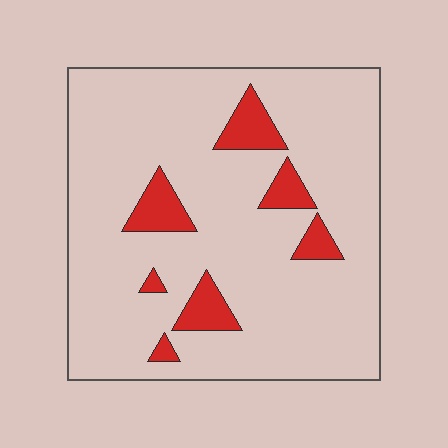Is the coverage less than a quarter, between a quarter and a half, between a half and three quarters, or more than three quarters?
Less than a quarter.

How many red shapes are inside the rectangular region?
7.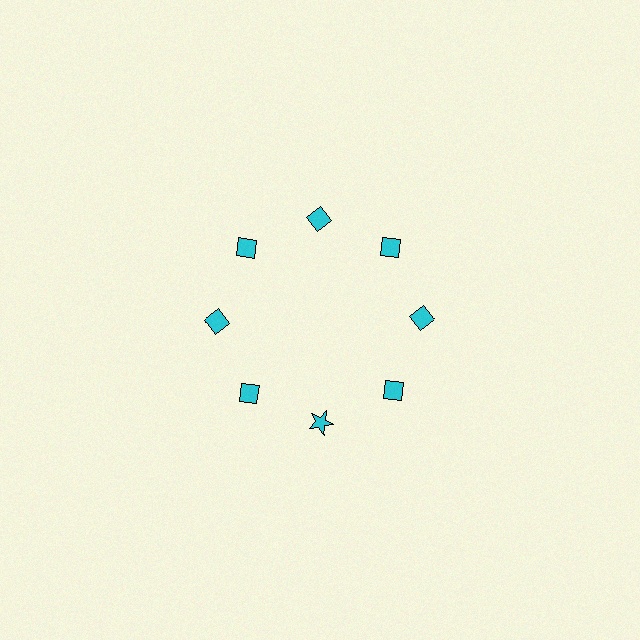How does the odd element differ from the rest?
It has a different shape: star instead of diamond.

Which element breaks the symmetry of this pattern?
The cyan star at roughly the 6 o'clock position breaks the symmetry. All other shapes are cyan diamonds.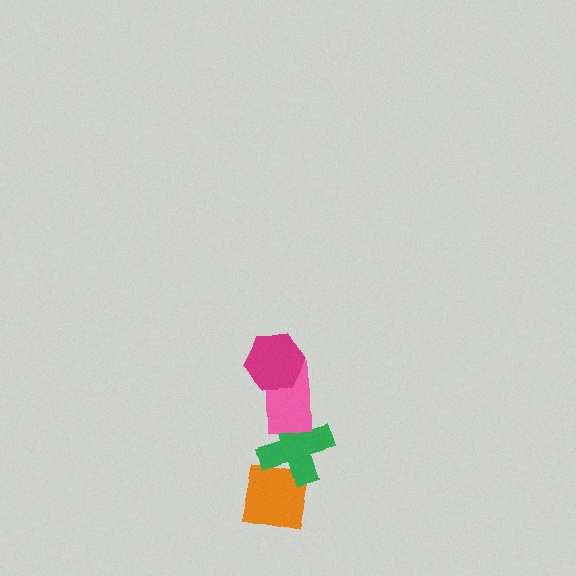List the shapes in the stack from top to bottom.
From top to bottom: the magenta hexagon, the pink rectangle, the green cross, the orange square.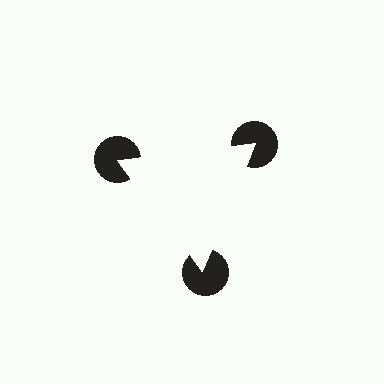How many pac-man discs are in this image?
There are 3 — one at each vertex of the illusory triangle.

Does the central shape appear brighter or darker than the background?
It typically appears slightly brighter than the background, even though no actual brightness change is drawn.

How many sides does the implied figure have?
3 sides.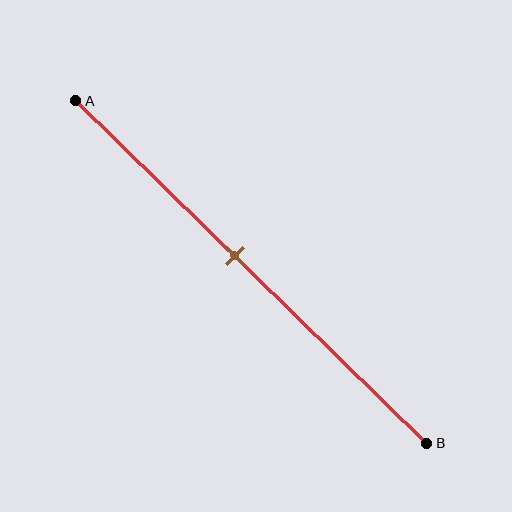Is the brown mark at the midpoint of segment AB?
No, the mark is at about 45% from A, not at the 50% midpoint.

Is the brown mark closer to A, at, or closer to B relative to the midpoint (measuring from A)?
The brown mark is closer to point A than the midpoint of segment AB.